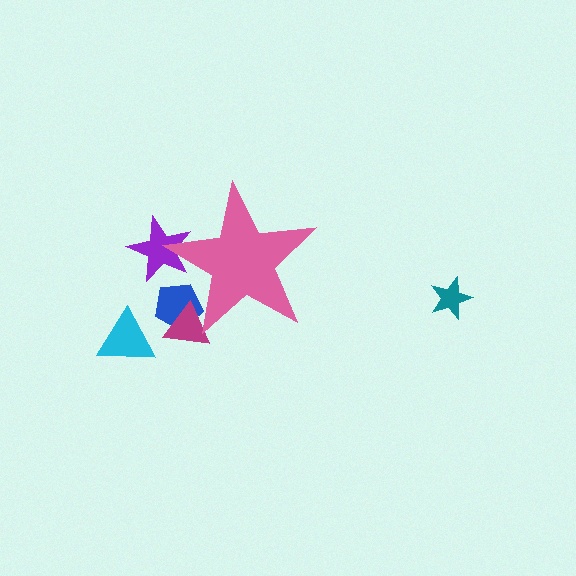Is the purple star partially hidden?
Yes, the purple star is partially hidden behind the pink star.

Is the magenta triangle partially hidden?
Yes, the magenta triangle is partially hidden behind the pink star.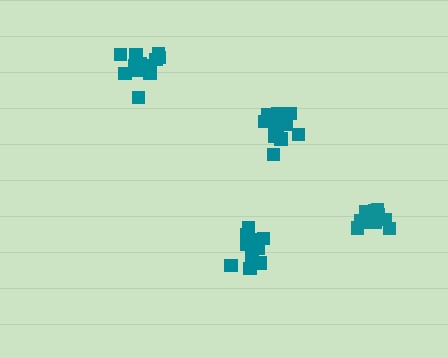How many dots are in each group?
Group 1: 11 dots, Group 2: 13 dots, Group 3: 13 dots, Group 4: 15 dots (52 total).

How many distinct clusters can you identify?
There are 4 distinct clusters.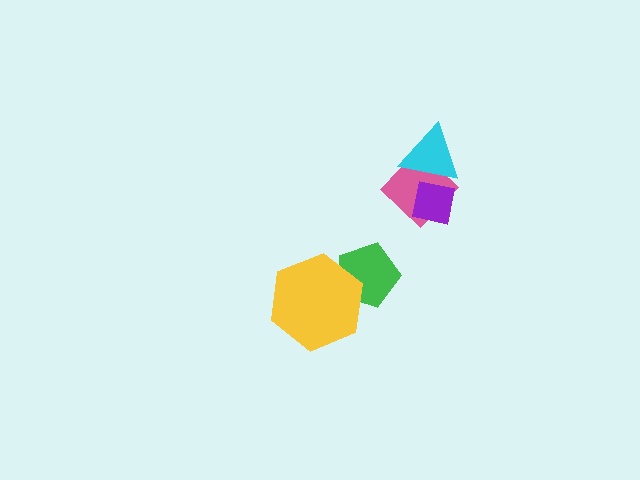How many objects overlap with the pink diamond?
2 objects overlap with the pink diamond.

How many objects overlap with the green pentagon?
1 object overlaps with the green pentagon.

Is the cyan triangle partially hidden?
No, no other shape covers it.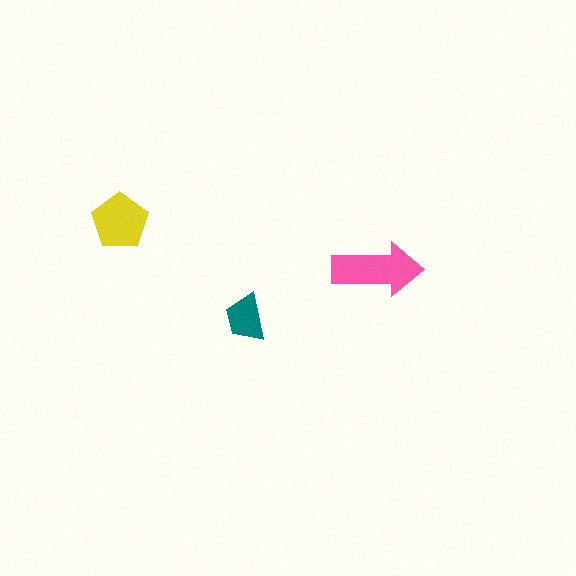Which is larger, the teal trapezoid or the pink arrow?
The pink arrow.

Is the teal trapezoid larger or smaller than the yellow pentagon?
Smaller.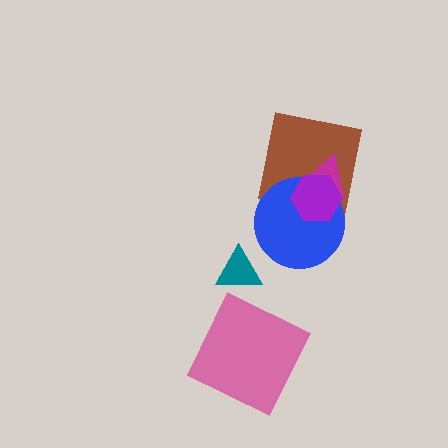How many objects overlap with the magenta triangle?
3 objects overlap with the magenta triangle.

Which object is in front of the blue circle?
The purple hexagon is in front of the blue circle.